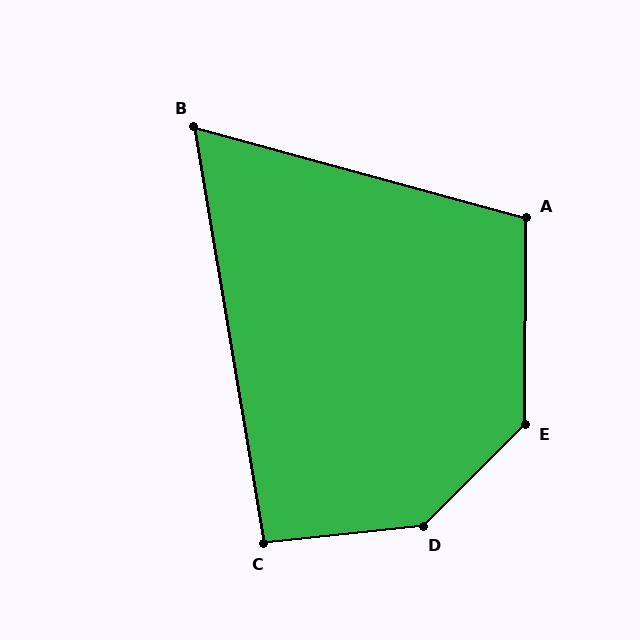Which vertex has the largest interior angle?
D, at approximately 141 degrees.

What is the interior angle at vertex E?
Approximately 135 degrees (obtuse).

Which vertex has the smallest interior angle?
B, at approximately 65 degrees.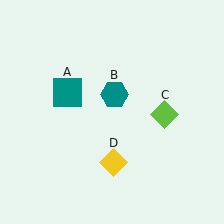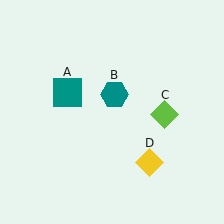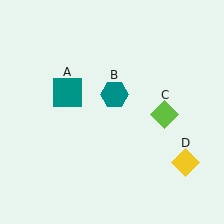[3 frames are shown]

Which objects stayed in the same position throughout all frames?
Teal square (object A) and teal hexagon (object B) and lime diamond (object C) remained stationary.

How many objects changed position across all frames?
1 object changed position: yellow diamond (object D).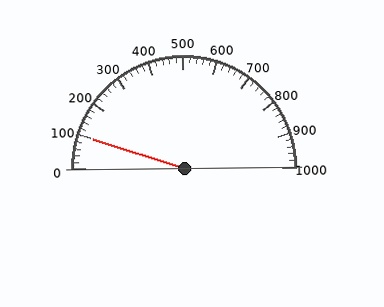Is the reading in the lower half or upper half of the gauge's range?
The reading is in the lower half of the range (0 to 1000).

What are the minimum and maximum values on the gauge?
The gauge ranges from 0 to 1000.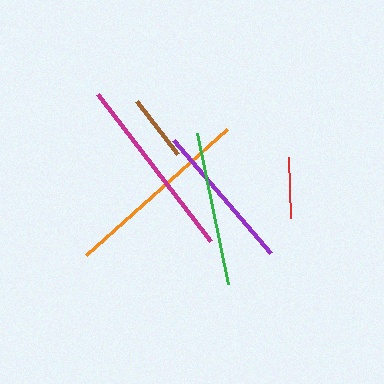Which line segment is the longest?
The orange line is the longest at approximately 189 pixels.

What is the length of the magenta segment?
The magenta segment is approximately 185 pixels long.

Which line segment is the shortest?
The red line is the shortest at approximately 61 pixels.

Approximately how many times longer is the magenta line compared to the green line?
The magenta line is approximately 1.2 times the length of the green line.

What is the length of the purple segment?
The purple segment is approximately 149 pixels long.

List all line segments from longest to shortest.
From longest to shortest: orange, magenta, green, purple, brown, red.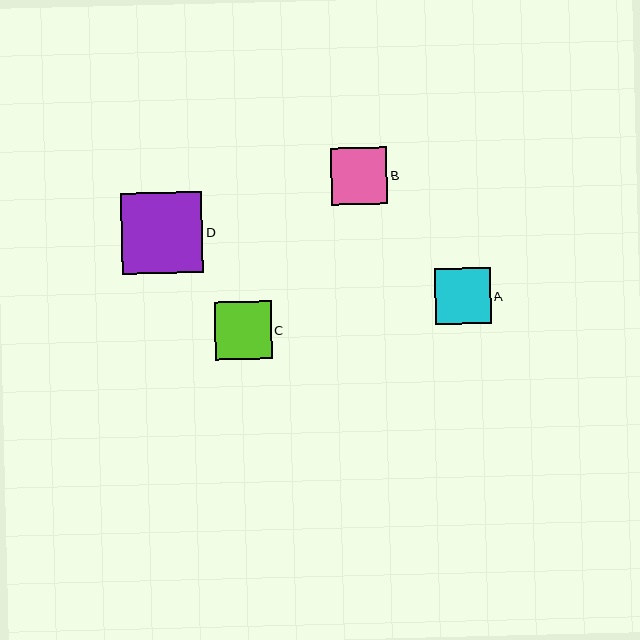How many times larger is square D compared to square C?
Square D is approximately 1.4 times the size of square C.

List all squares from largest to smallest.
From largest to smallest: D, C, B, A.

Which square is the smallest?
Square A is the smallest with a size of approximately 56 pixels.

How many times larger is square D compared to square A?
Square D is approximately 1.4 times the size of square A.